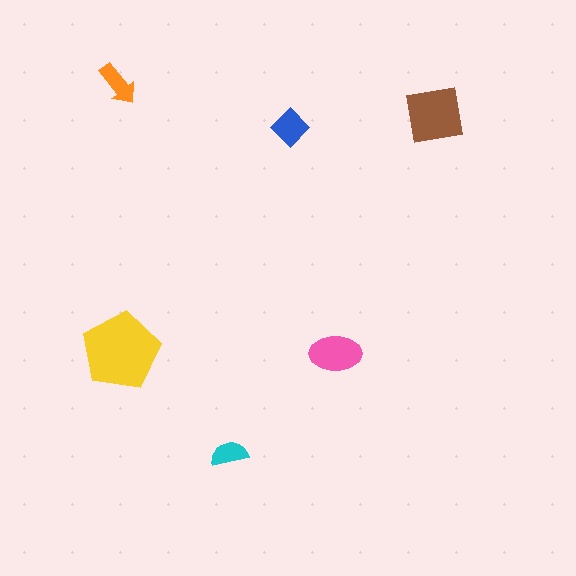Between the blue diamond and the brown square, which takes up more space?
The brown square.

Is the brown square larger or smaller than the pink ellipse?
Larger.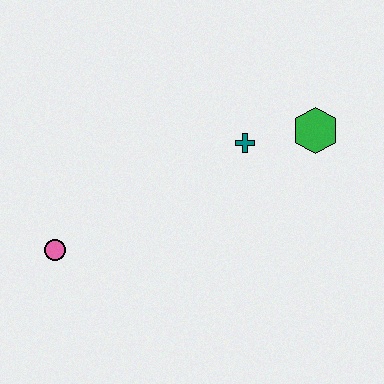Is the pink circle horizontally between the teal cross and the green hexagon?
No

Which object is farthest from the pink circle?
The green hexagon is farthest from the pink circle.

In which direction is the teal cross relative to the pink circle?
The teal cross is to the right of the pink circle.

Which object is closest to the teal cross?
The green hexagon is closest to the teal cross.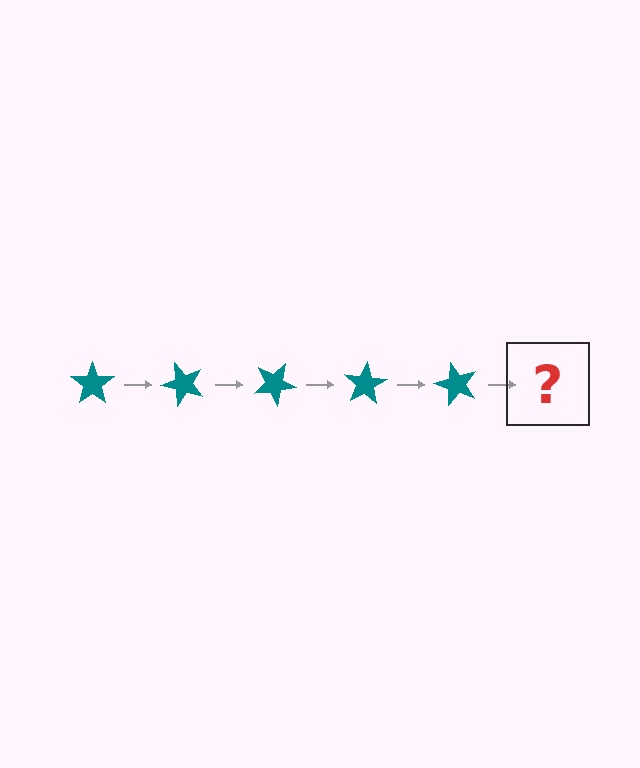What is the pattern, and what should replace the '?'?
The pattern is that the star rotates 50 degrees each step. The '?' should be a teal star rotated 250 degrees.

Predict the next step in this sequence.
The next step is a teal star rotated 250 degrees.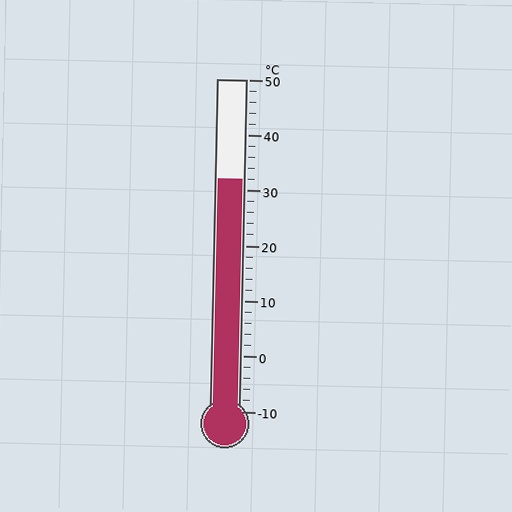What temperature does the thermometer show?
The thermometer shows approximately 32°C.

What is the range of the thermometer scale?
The thermometer scale ranges from -10°C to 50°C.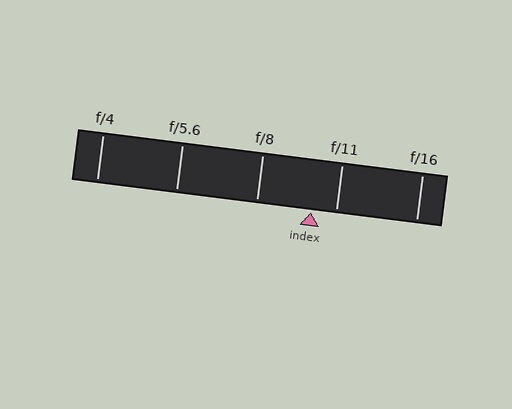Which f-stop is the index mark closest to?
The index mark is closest to f/11.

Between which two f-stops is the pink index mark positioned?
The index mark is between f/8 and f/11.